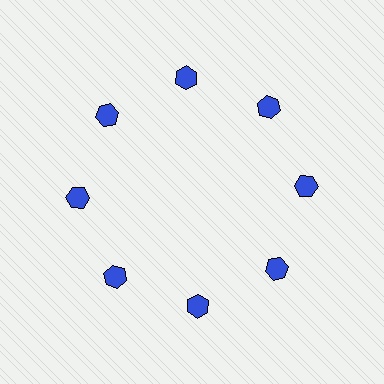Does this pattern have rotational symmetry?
Yes, this pattern has 8-fold rotational symmetry. It looks the same after rotating 45 degrees around the center.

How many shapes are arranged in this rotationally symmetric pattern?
There are 8 shapes, arranged in 8 groups of 1.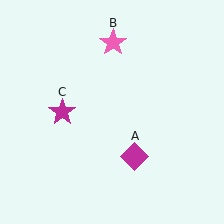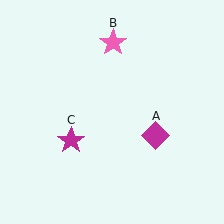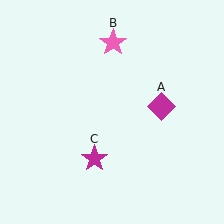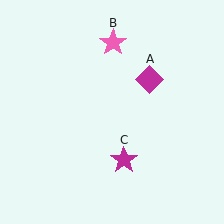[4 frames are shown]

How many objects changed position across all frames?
2 objects changed position: magenta diamond (object A), magenta star (object C).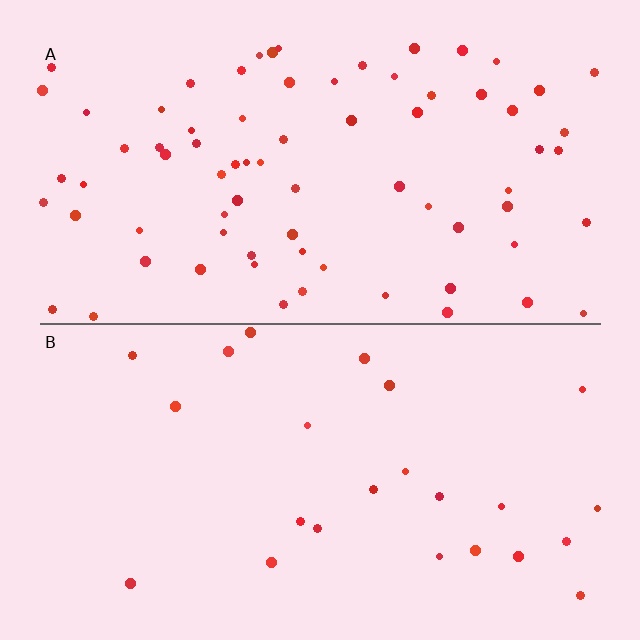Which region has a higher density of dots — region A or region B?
A (the top).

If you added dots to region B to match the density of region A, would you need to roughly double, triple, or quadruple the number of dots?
Approximately triple.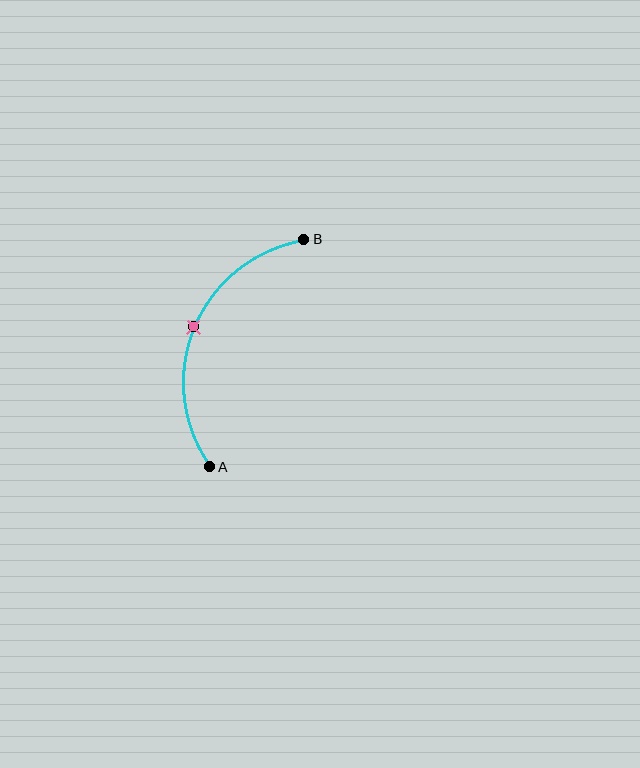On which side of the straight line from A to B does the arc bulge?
The arc bulges to the left of the straight line connecting A and B.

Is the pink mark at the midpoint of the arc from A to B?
Yes. The pink mark lies on the arc at equal arc-length from both A and B — it is the arc midpoint.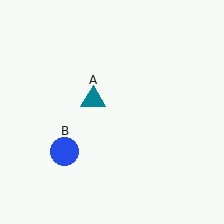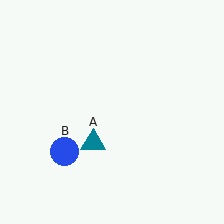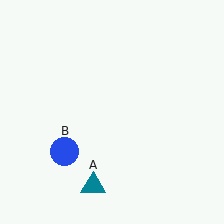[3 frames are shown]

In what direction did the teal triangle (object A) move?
The teal triangle (object A) moved down.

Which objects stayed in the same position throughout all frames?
Blue circle (object B) remained stationary.